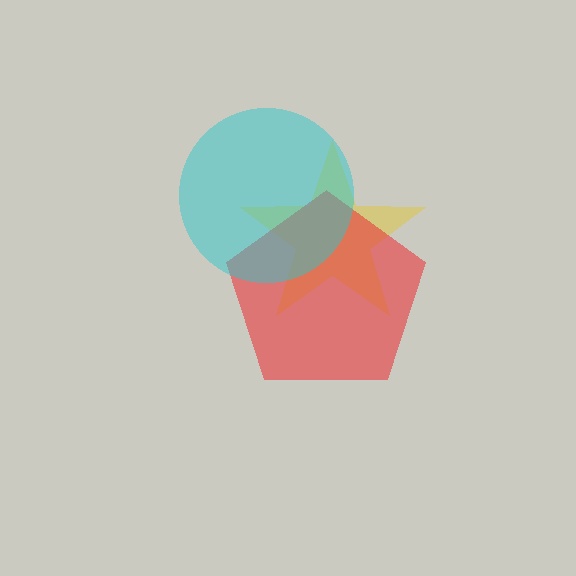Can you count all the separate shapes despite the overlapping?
Yes, there are 3 separate shapes.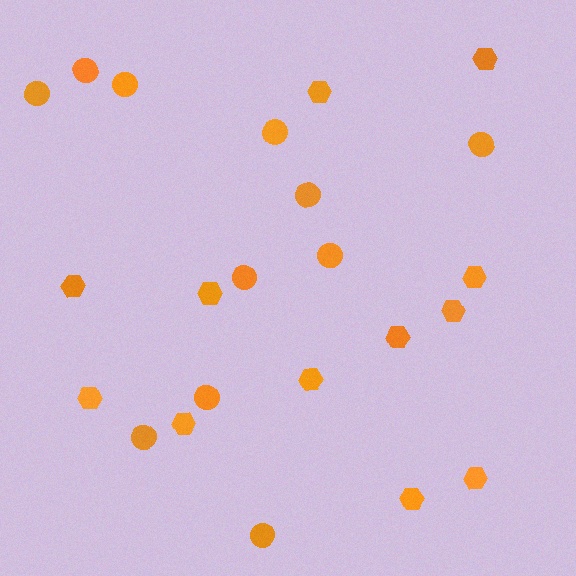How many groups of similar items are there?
There are 2 groups: one group of hexagons (12) and one group of circles (11).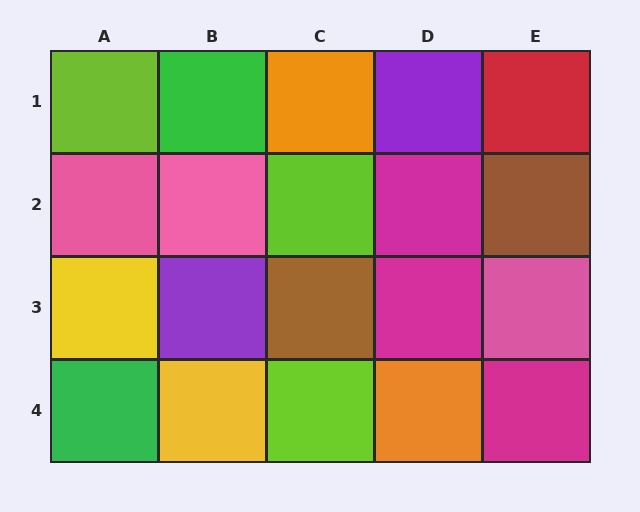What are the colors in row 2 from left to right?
Pink, pink, lime, magenta, brown.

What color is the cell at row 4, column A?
Green.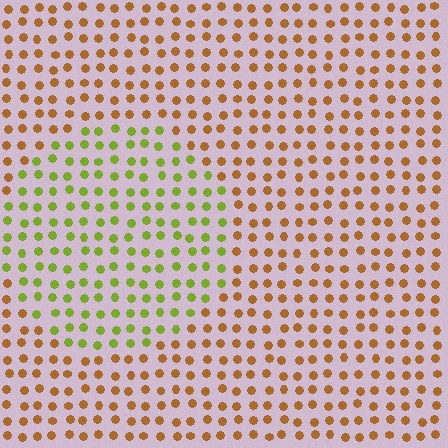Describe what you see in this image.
The image is filled with small brown elements in a uniform arrangement. A circle-shaped region is visible where the elements are tinted to a slightly different hue, forming a subtle color boundary.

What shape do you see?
I see a circle.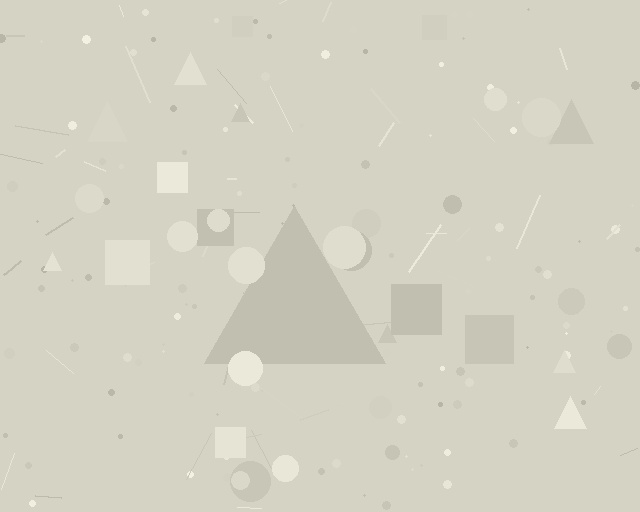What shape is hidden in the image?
A triangle is hidden in the image.